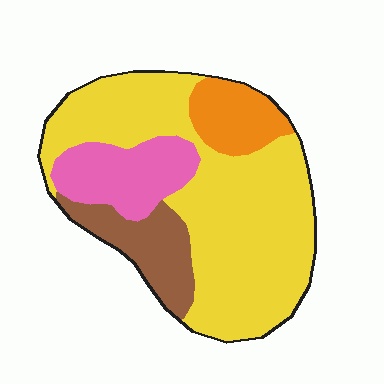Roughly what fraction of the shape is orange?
Orange covers 11% of the shape.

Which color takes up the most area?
Yellow, at roughly 60%.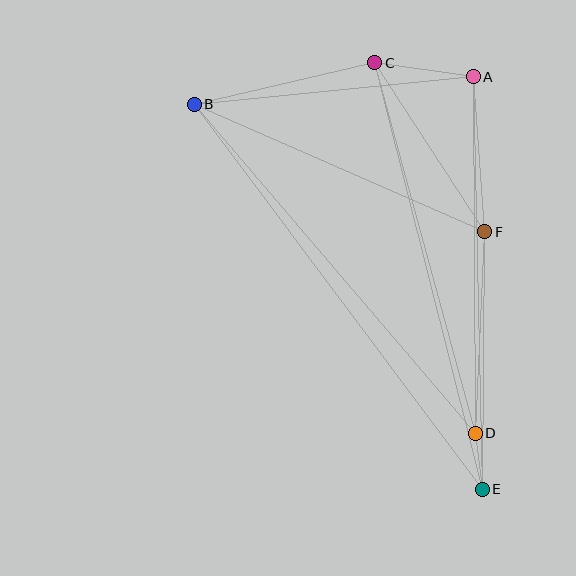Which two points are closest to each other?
Points D and E are closest to each other.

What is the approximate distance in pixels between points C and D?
The distance between C and D is approximately 384 pixels.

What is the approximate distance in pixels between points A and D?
The distance between A and D is approximately 357 pixels.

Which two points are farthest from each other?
Points B and E are farthest from each other.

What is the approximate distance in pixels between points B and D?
The distance between B and D is approximately 433 pixels.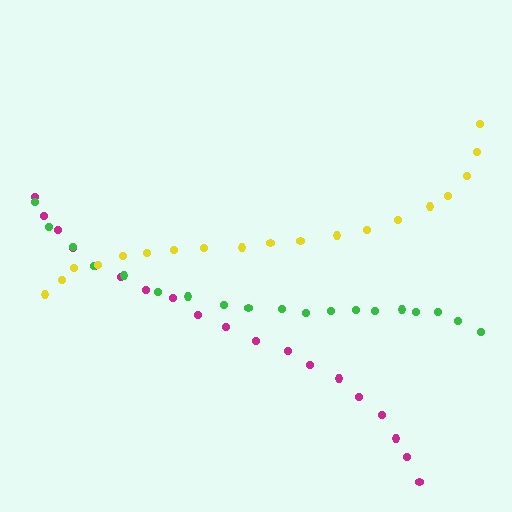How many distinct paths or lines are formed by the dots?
There are 3 distinct paths.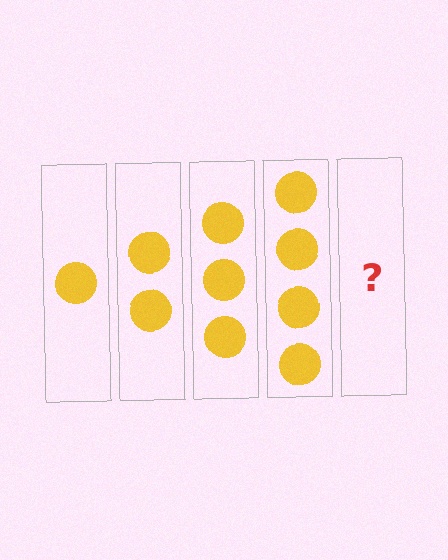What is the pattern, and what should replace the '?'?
The pattern is that each step adds one more circle. The '?' should be 5 circles.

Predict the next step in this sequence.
The next step is 5 circles.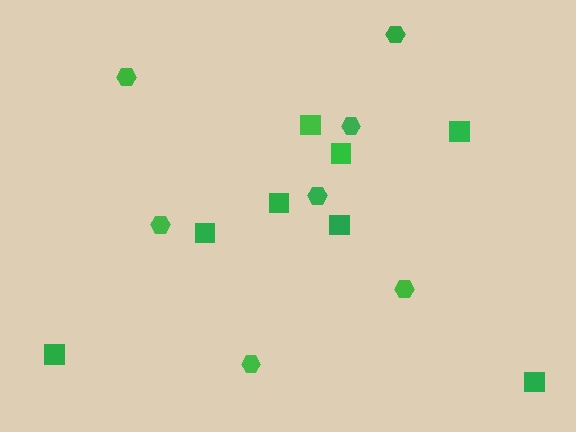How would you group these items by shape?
There are 2 groups: one group of squares (8) and one group of hexagons (7).